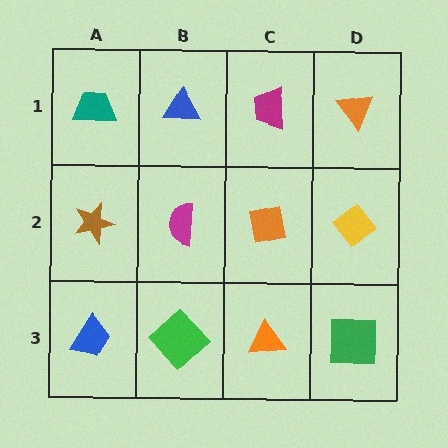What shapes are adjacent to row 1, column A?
A brown star (row 2, column A), a blue triangle (row 1, column B).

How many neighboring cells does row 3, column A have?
2.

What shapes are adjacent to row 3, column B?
A magenta semicircle (row 2, column B), a blue trapezoid (row 3, column A), an orange triangle (row 3, column C).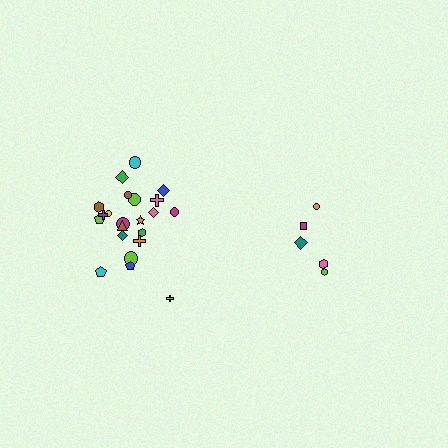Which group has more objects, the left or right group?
The left group.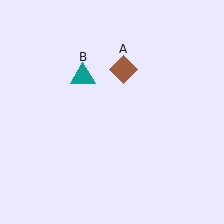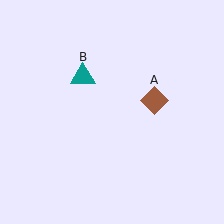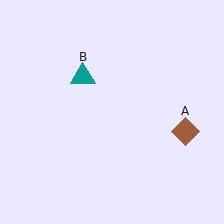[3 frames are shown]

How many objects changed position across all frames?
1 object changed position: brown diamond (object A).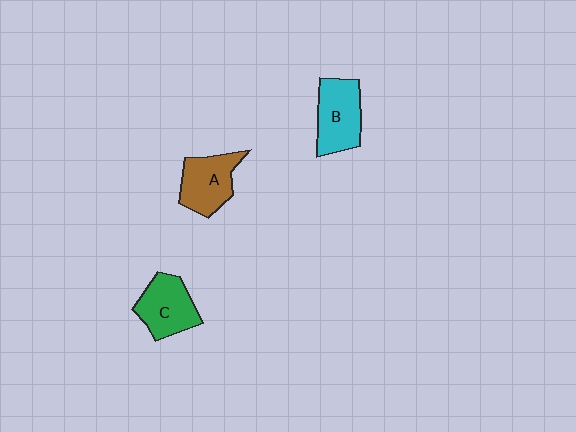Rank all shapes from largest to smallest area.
From largest to smallest: B (cyan), C (green), A (brown).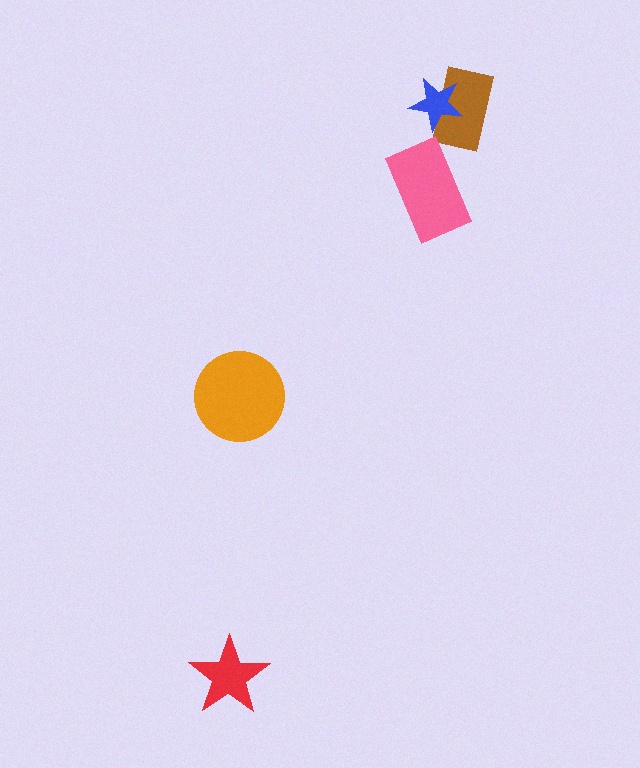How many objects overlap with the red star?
0 objects overlap with the red star.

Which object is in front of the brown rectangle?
The blue star is in front of the brown rectangle.